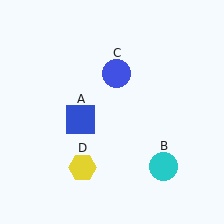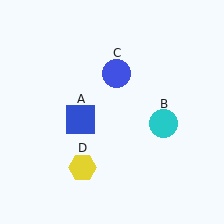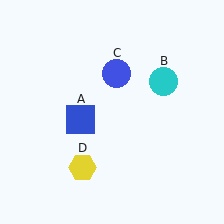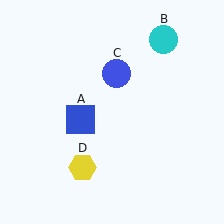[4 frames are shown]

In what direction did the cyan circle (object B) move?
The cyan circle (object B) moved up.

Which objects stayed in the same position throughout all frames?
Blue square (object A) and blue circle (object C) and yellow hexagon (object D) remained stationary.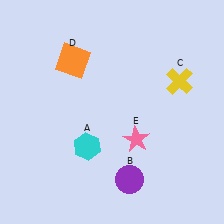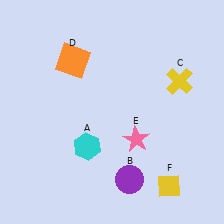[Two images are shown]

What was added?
A yellow diamond (F) was added in Image 2.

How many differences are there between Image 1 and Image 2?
There is 1 difference between the two images.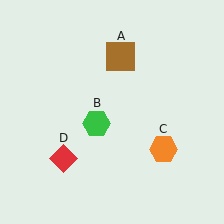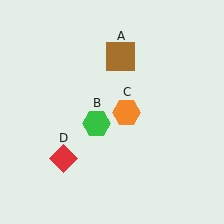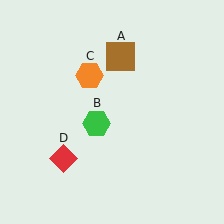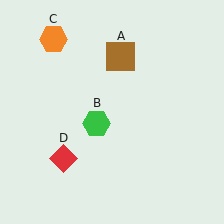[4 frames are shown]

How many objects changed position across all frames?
1 object changed position: orange hexagon (object C).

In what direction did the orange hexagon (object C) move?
The orange hexagon (object C) moved up and to the left.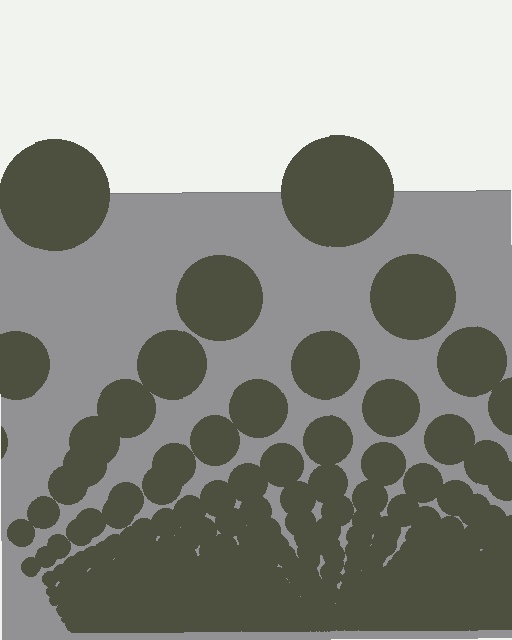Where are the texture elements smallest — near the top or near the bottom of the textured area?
Near the bottom.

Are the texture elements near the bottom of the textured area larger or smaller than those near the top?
Smaller. The gradient is inverted — elements near the bottom are smaller and denser.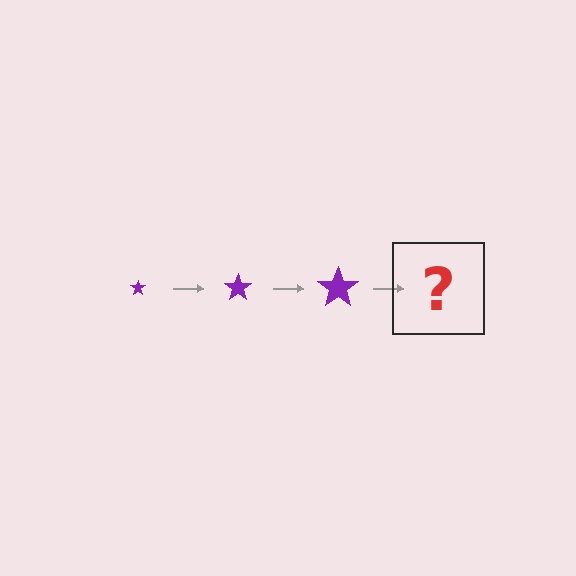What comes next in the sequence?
The next element should be a purple star, larger than the previous one.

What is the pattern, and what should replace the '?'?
The pattern is that the star gets progressively larger each step. The '?' should be a purple star, larger than the previous one.